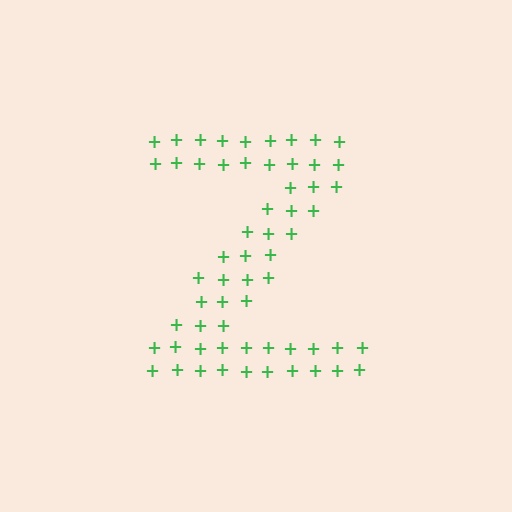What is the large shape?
The large shape is the letter Z.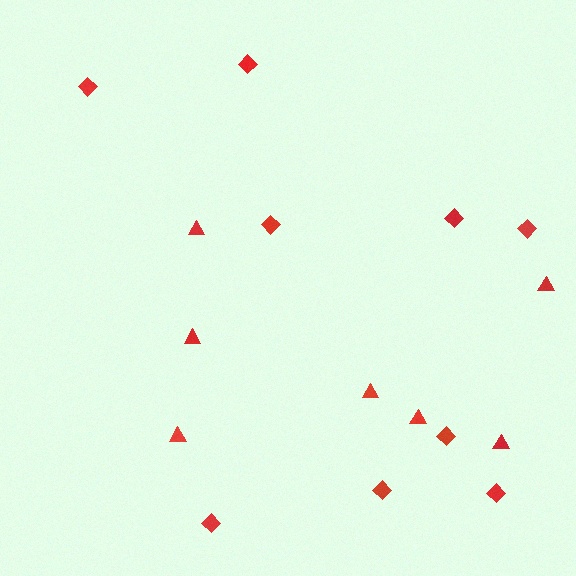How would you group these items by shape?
There are 2 groups: one group of triangles (7) and one group of diamonds (9).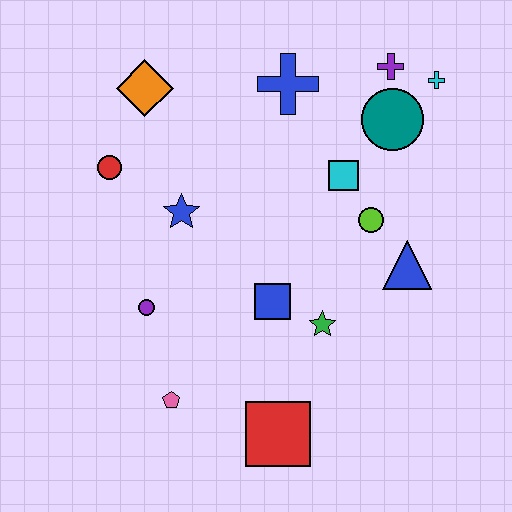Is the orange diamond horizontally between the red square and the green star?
No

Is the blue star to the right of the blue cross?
No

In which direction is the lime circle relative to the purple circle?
The lime circle is to the right of the purple circle.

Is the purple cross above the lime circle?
Yes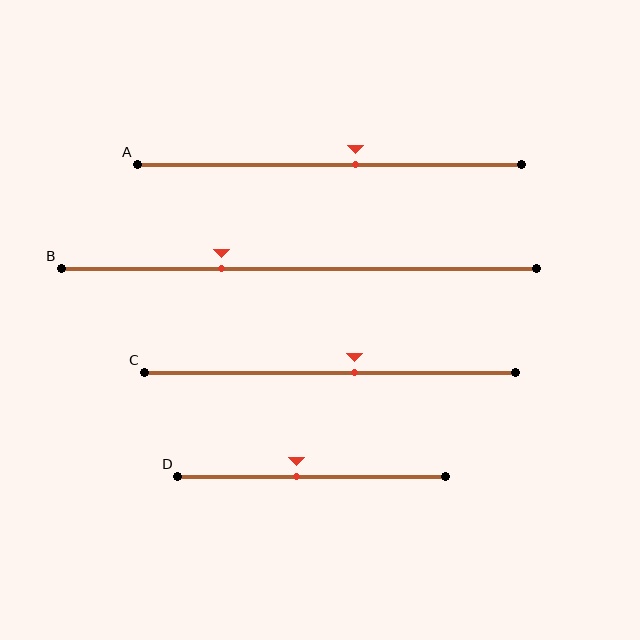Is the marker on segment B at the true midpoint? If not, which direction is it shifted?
No, the marker on segment B is shifted to the left by about 16% of the segment length.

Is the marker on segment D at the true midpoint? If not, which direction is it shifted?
No, the marker on segment D is shifted to the left by about 5% of the segment length.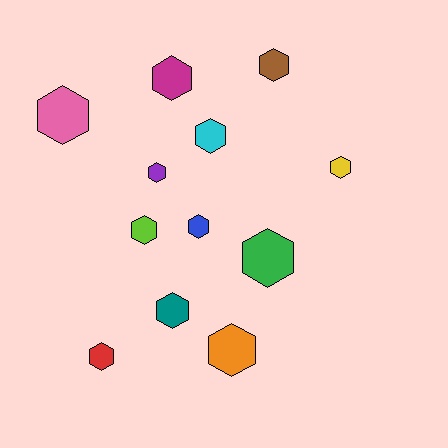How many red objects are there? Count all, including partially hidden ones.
There is 1 red object.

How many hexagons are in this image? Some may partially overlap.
There are 12 hexagons.